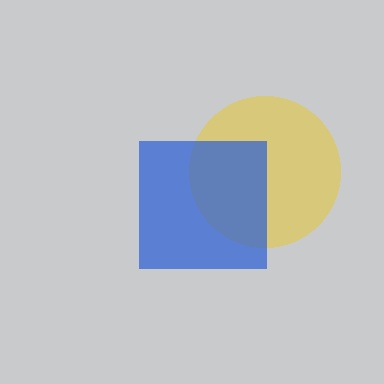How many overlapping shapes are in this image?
There are 2 overlapping shapes in the image.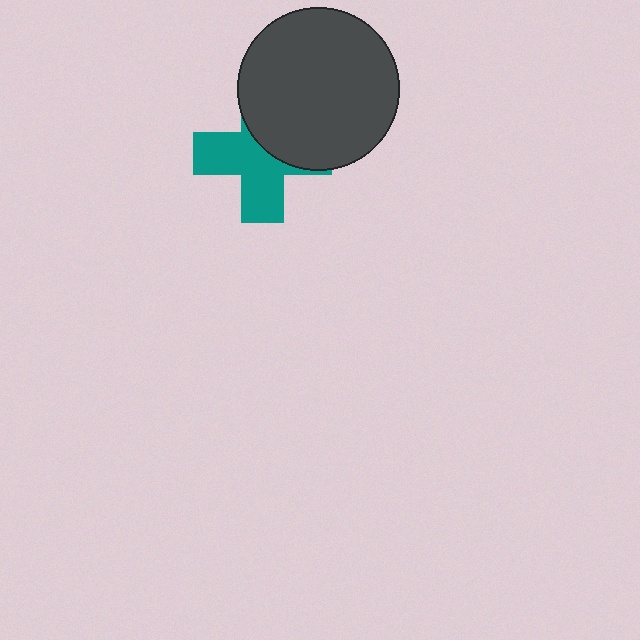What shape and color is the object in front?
The object in front is a dark gray circle.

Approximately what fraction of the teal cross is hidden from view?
Roughly 44% of the teal cross is hidden behind the dark gray circle.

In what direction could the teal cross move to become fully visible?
The teal cross could move toward the lower-left. That would shift it out from behind the dark gray circle entirely.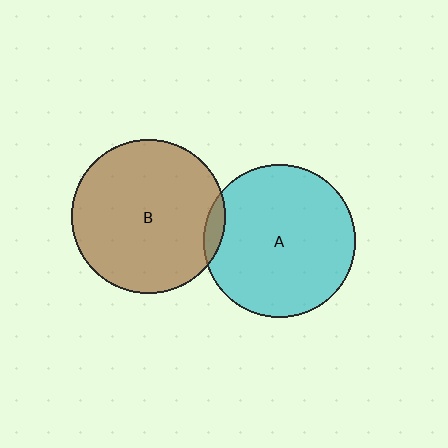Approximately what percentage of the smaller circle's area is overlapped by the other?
Approximately 5%.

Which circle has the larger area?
Circle B (brown).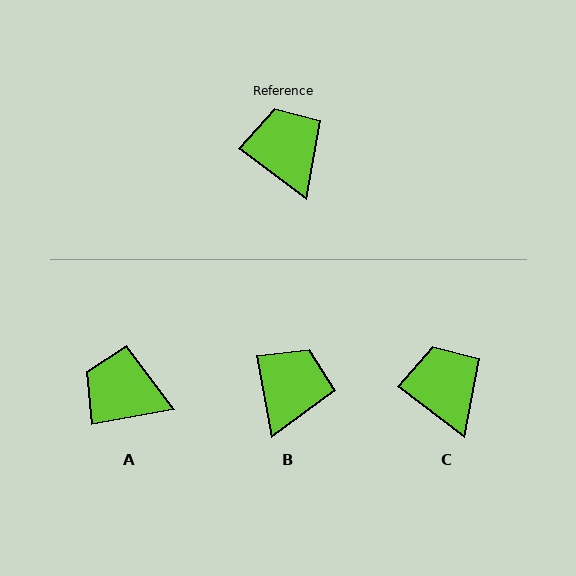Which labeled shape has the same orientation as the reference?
C.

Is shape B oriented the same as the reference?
No, it is off by about 43 degrees.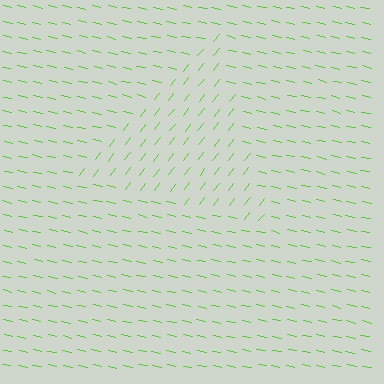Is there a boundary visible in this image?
Yes, there is a texture boundary formed by a change in line orientation.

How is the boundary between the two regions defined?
The boundary is defined purely by a change in line orientation (approximately 65 degrees difference). All lines are the same color and thickness.